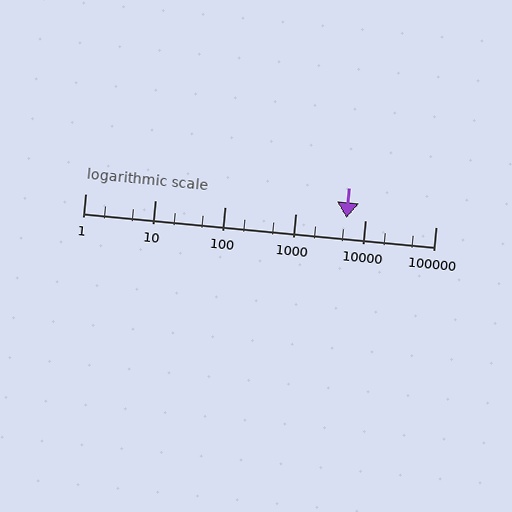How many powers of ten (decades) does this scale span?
The scale spans 5 decades, from 1 to 100000.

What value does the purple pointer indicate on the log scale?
The pointer indicates approximately 5400.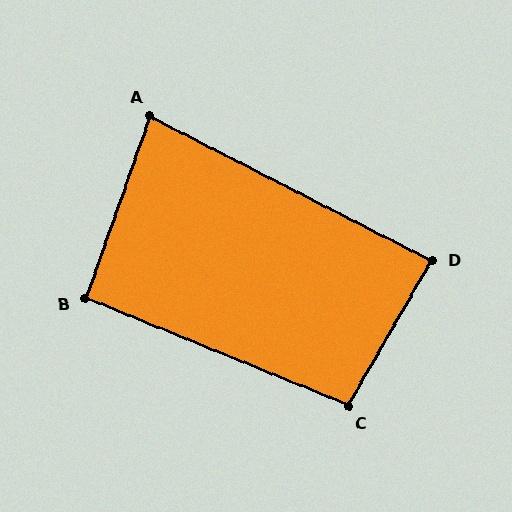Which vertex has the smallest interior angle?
A, at approximately 82 degrees.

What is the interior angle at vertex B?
Approximately 93 degrees (approximately right).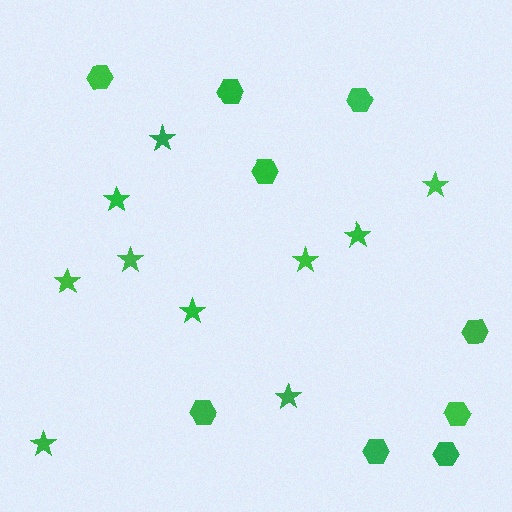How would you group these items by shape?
There are 2 groups: one group of stars (10) and one group of hexagons (9).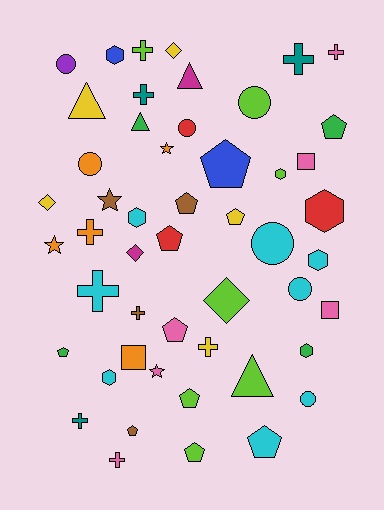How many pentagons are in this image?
There are 11 pentagons.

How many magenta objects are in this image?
There are 2 magenta objects.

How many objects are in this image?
There are 50 objects.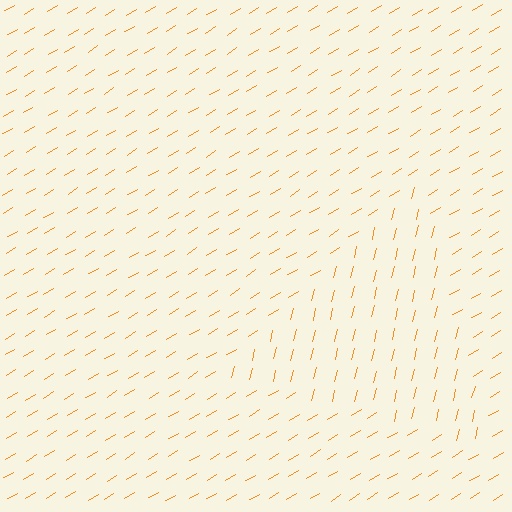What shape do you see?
I see a triangle.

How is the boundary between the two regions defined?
The boundary is defined purely by a change in line orientation (approximately 45 degrees difference). All lines are the same color and thickness.